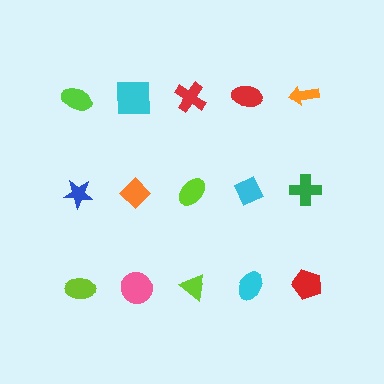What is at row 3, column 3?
A lime triangle.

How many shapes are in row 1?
5 shapes.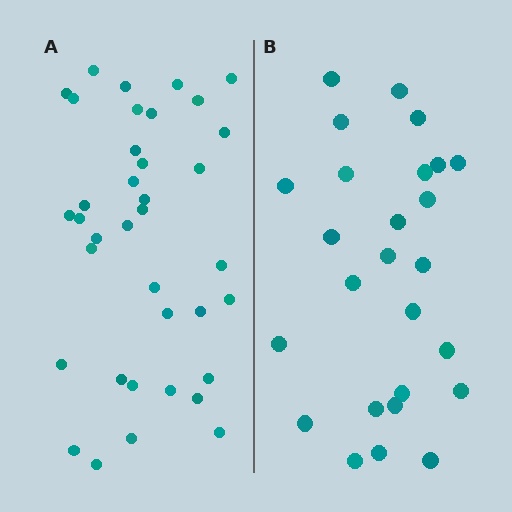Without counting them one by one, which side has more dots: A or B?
Region A (the left region) has more dots.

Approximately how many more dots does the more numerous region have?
Region A has roughly 12 or so more dots than region B.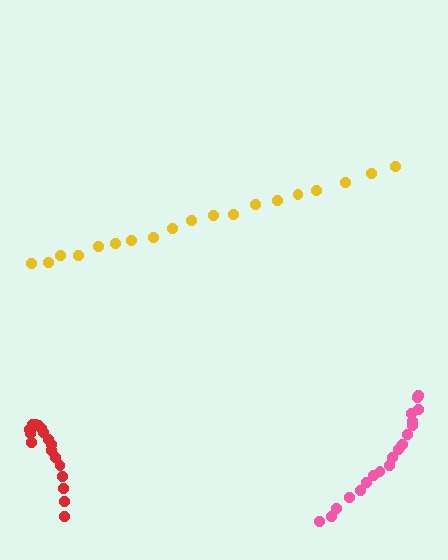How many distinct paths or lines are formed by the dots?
There are 3 distinct paths.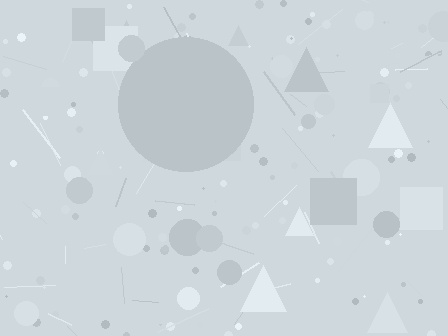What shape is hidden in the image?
A circle is hidden in the image.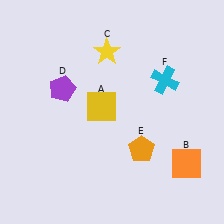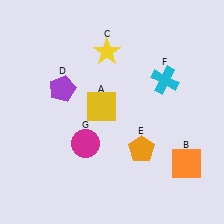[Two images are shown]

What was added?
A magenta circle (G) was added in Image 2.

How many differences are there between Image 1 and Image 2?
There is 1 difference between the two images.